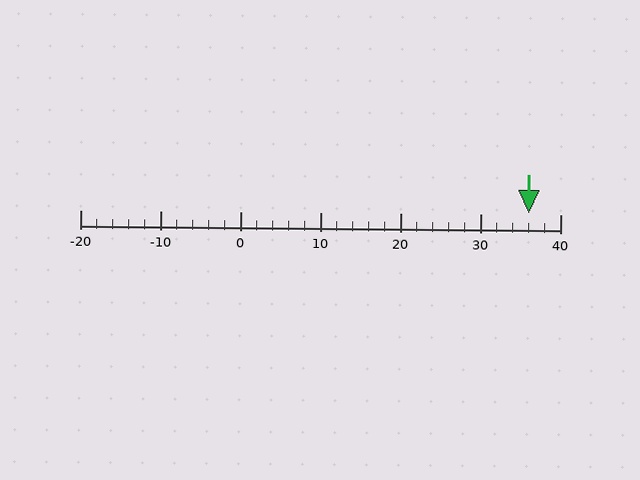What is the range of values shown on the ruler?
The ruler shows values from -20 to 40.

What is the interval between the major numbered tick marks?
The major tick marks are spaced 10 units apart.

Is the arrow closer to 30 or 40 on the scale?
The arrow is closer to 40.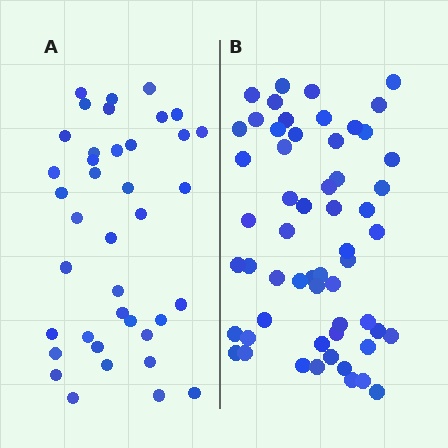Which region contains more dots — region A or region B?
Region B (the right region) has more dots.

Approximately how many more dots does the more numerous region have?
Region B has approximately 20 more dots than region A.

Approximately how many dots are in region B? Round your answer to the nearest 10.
About 60 dots. (The exact count is 57, which rounds to 60.)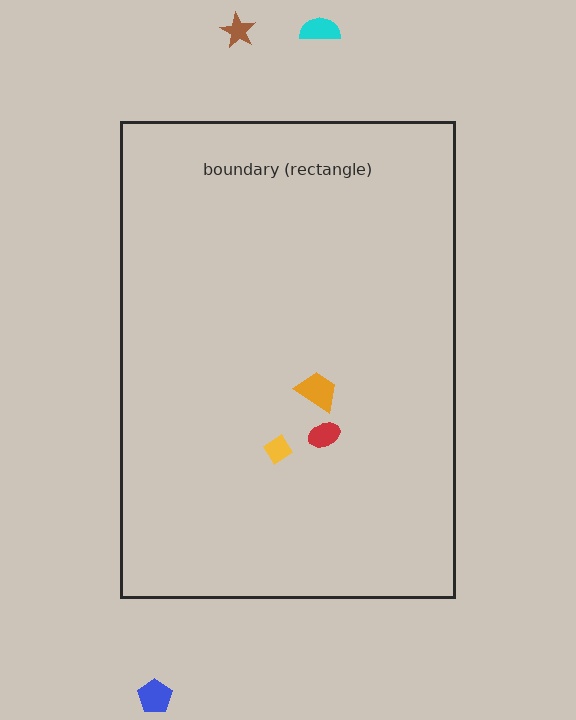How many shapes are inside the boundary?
3 inside, 3 outside.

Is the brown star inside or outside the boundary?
Outside.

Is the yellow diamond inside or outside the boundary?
Inside.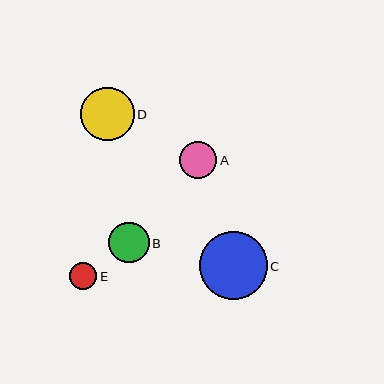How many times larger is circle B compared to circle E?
Circle B is approximately 1.5 times the size of circle E.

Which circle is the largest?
Circle C is the largest with a size of approximately 68 pixels.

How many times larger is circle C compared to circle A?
Circle C is approximately 1.8 times the size of circle A.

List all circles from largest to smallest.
From largest to smallest: C, D, B, A, E.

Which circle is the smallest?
Circle E is the smallest with a size of approximately 27 pixels.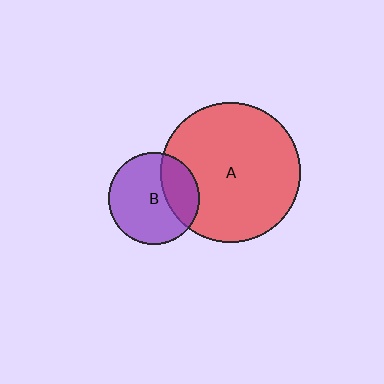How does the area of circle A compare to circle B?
Approximately 2.4 times.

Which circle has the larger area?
Circle A (red).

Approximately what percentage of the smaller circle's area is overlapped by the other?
Approximately 30%.